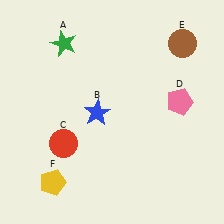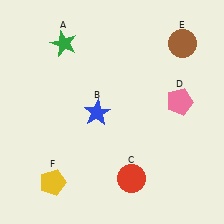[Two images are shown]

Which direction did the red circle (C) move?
The red circle (C) moved right.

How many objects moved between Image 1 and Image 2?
1 object moved between the two images.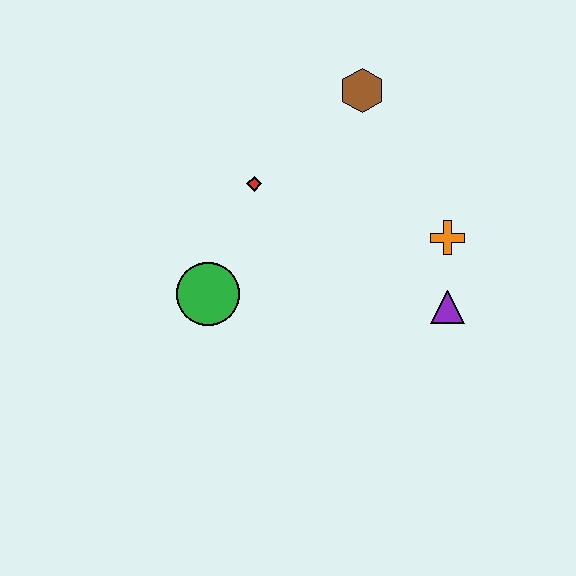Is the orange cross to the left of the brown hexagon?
No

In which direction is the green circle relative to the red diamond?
The green circle is below the red diamond.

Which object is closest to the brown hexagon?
The red diamond is closest to the brown hexagon.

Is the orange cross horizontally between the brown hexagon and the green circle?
No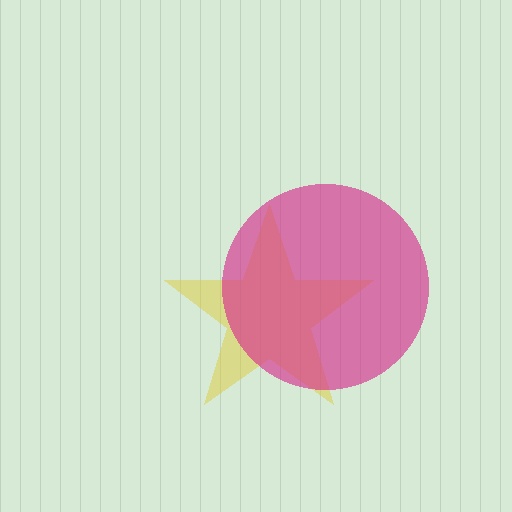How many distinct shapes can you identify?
There are 2 distinct shapes: a yellow star, a magenta circle.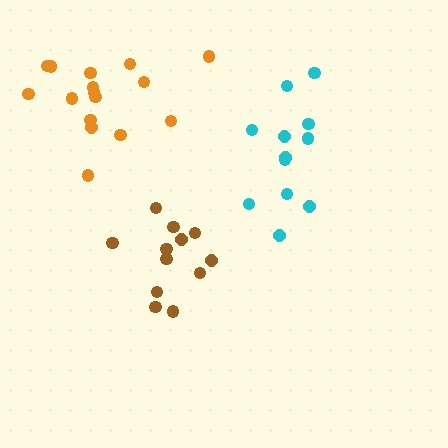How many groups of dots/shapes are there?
There are 3 groups.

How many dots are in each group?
Group 1: 12 dots, Group 2: 12 dots, Group 3: 16 dots (40 total).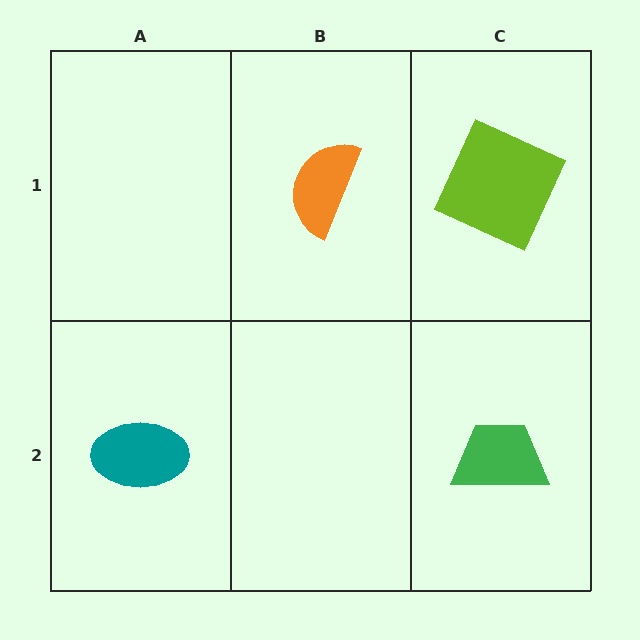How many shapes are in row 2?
2 shapes.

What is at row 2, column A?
A teal ellipse.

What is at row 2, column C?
A green trapezoid.